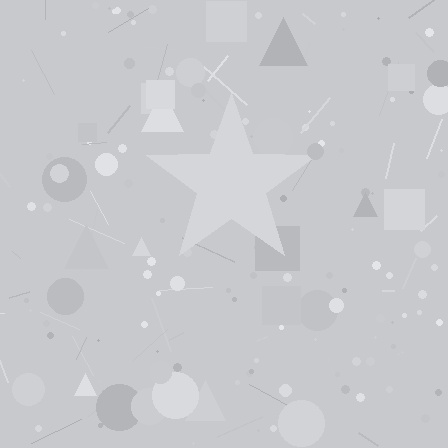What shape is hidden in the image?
A star is hidden in the image.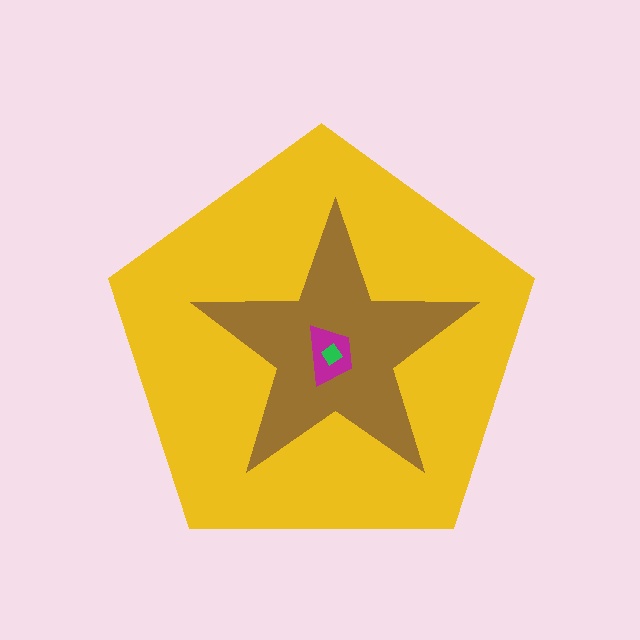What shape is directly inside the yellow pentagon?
The brown star.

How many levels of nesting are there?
4.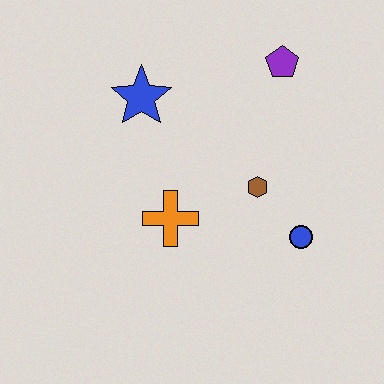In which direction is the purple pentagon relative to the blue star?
The purple pentagon is to the right of the blue star.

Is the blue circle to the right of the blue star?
Yes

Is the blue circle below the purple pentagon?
Yes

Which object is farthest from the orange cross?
The purple pentagon is farthest from the orange cross.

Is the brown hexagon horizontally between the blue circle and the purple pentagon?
No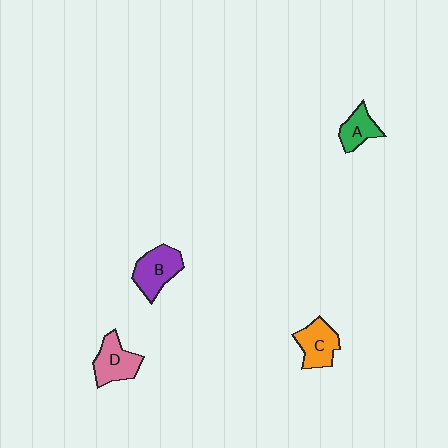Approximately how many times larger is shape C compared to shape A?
Approximately 1.3 times.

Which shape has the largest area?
Shape B (purple).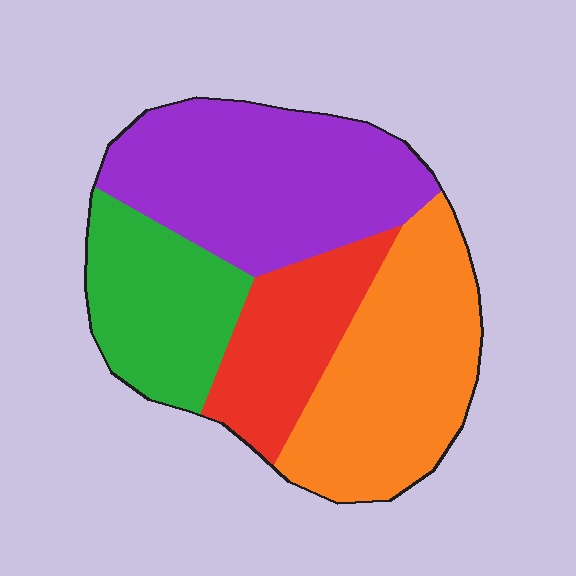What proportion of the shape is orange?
Orange takes up about one third (1/3) of the shape.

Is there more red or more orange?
Orange.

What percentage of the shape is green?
Green takes up about one fifth (1/5) of the shape.